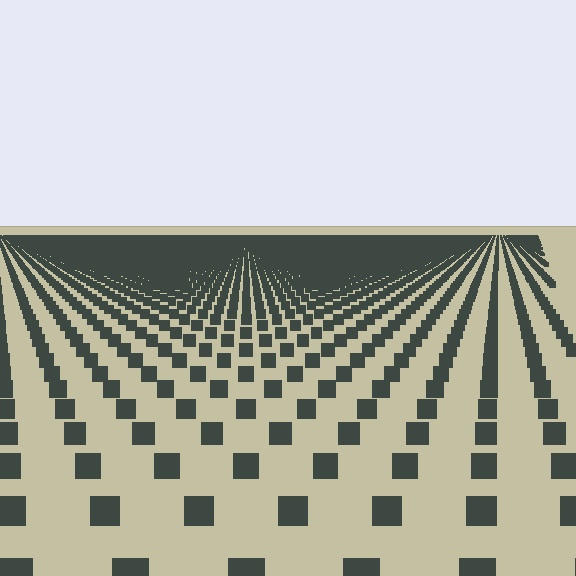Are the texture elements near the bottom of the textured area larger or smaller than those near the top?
Larger. Near the bottom, elements are closer to the viewer and appear at a bigger on-screen size.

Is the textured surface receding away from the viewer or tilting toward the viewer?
The surface is receding away from the viewer. Texture elements get smaller and denser toward the top.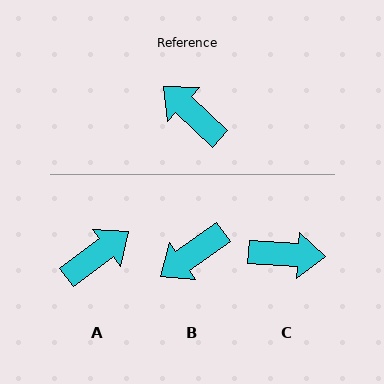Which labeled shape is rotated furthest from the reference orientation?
C, about 140 degrees away.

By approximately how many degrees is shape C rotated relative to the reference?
Approximately 140 degrees clockwise.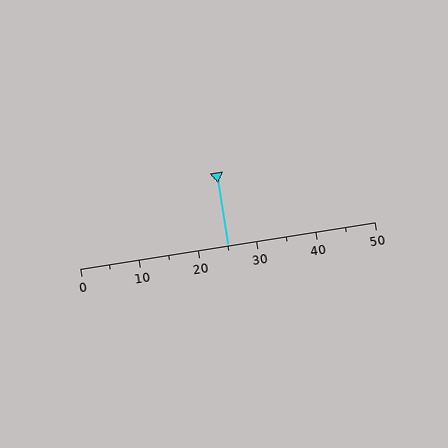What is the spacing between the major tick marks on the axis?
The major ticks are spaced 10 apart.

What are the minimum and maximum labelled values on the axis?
The axis runs from 0 to 50.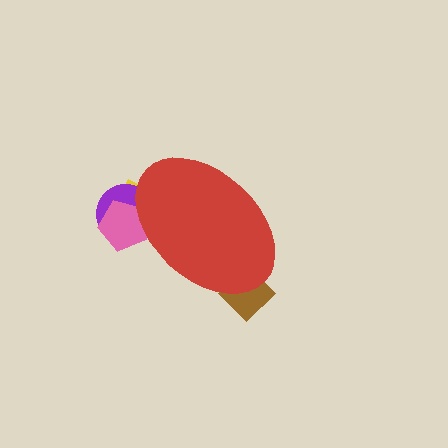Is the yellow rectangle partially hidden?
Yes, the yellow rectangle is partially hidden behind the red ellipse.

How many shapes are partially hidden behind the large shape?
4 shapes are partially hidden.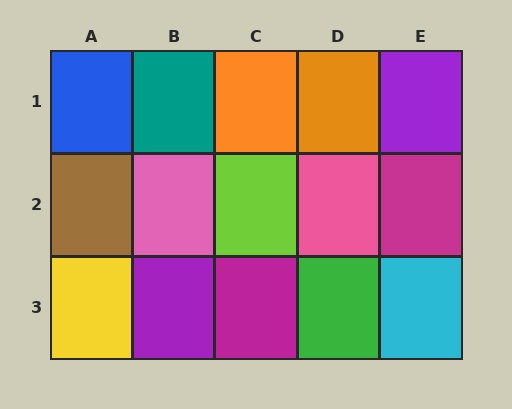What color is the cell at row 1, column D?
Orange.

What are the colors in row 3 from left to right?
Yellow, purple, magenta, green, cyan.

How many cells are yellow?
1 cell is yellow.